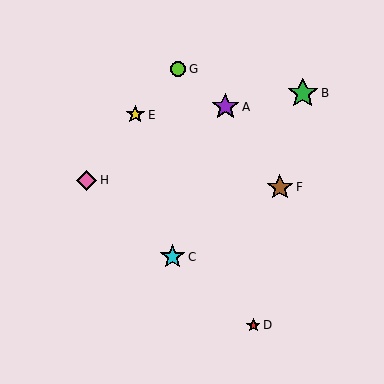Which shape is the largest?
The green star (labeled B) is the largest.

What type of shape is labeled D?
Shape D is a red star.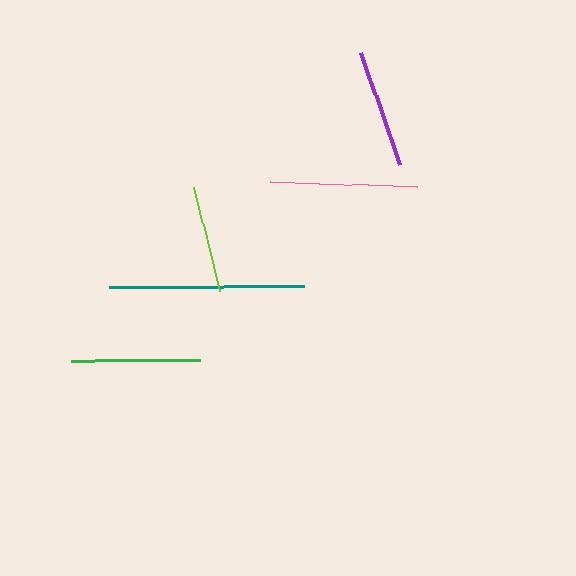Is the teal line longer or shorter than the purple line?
The teal line is longer than the purple line.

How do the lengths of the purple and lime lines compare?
The purple and lime lines are approximately the same length.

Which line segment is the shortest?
The lime line is the shortest at approximately 107 pixels.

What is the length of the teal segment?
The teal segment is approximately 195 pixels long.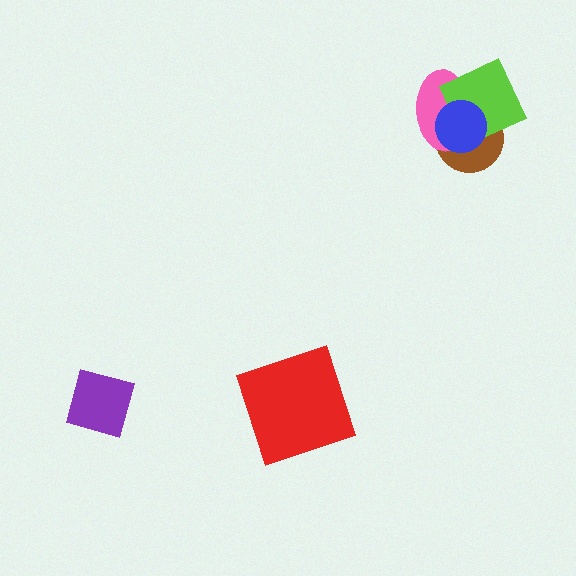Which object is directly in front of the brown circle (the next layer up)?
The pink ellipse is directly in front of the brown circle.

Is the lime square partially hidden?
Yes, it is partially covered by another shape.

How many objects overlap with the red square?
0 objects overlap with the red square.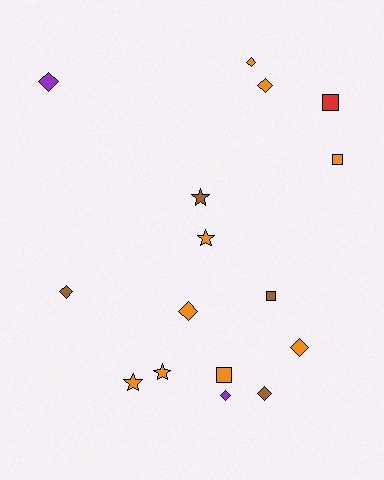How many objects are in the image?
There are 16 objects.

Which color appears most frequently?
Orange, with 9 objects.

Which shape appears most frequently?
Diamond, with 8 objects.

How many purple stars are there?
There are no purple stars.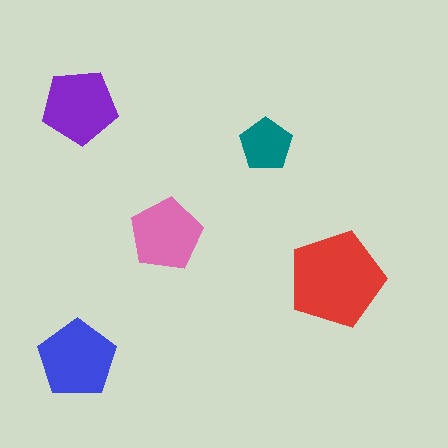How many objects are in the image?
There are 5 objects in the image.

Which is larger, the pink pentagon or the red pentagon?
The red one.